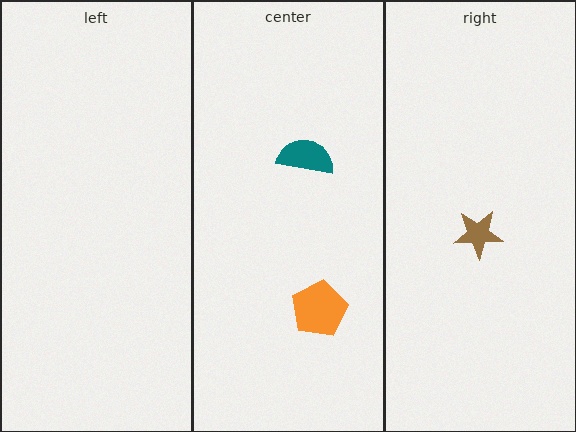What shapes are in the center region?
The teal semicircle, the orange pentagon.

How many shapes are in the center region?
2.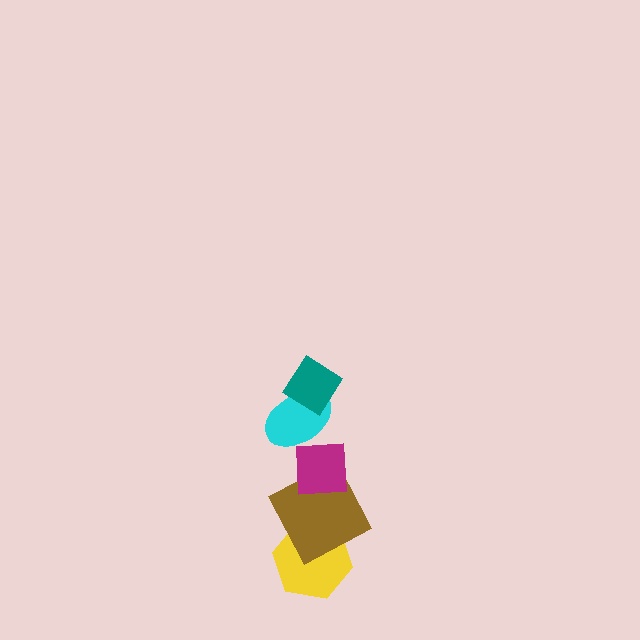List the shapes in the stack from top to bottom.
From top to bottom: the teal diamond, the cyan ellipse, the magenta square, the brown square, the yellow hexagon.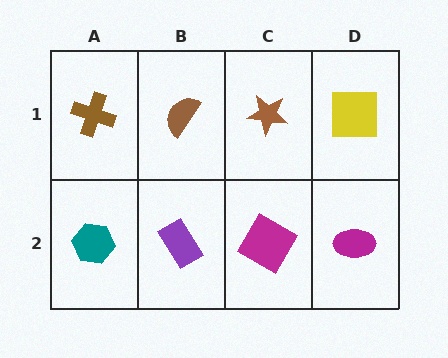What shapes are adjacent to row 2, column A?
A brown cross (row 1, column A), a purple rectangle (row 2, column B).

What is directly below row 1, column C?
A magenta square.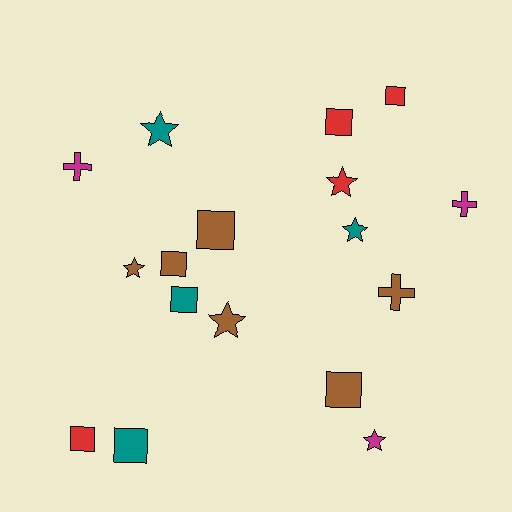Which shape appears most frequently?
Square, with 8 objects.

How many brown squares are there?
There are 3 brown squares.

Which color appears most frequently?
Brown, with 6 objects.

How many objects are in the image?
There are 17 objects.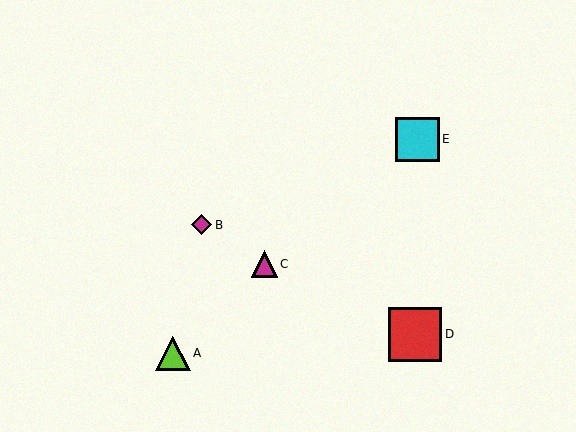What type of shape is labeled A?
Shape A is a lime triangle.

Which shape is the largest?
The red square (labeled D) is the largest.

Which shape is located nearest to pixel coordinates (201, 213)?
The magenta diamond (labeled B) at (201, 225) is nearest to that location.